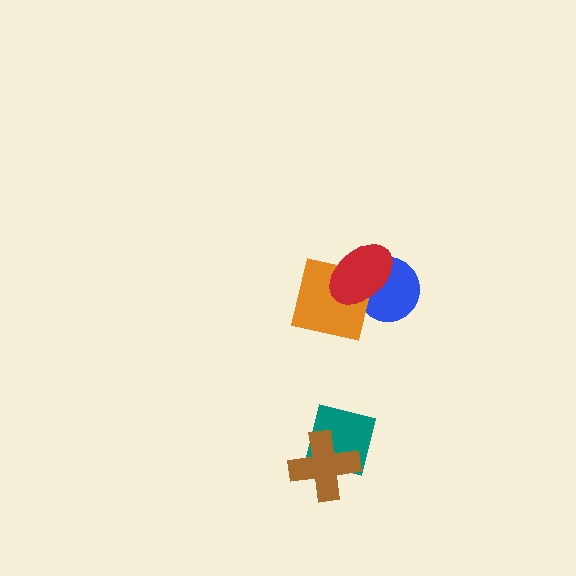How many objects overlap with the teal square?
1 object overlaps with the teal square.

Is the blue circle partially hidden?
Yes, it is partially covered by another shape.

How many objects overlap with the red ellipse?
2 objects overlap with the red ellipse.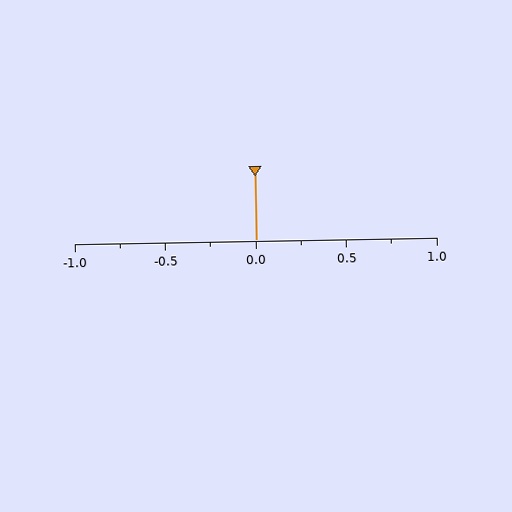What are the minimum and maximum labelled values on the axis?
The axis runs from -1.0 to 1.0.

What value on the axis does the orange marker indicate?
The marker indicates approximately 0.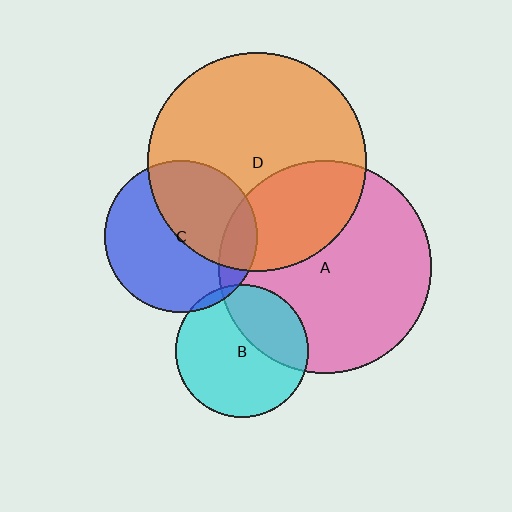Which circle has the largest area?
Circle D (orange).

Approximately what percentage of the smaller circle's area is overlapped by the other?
Approximately 5%.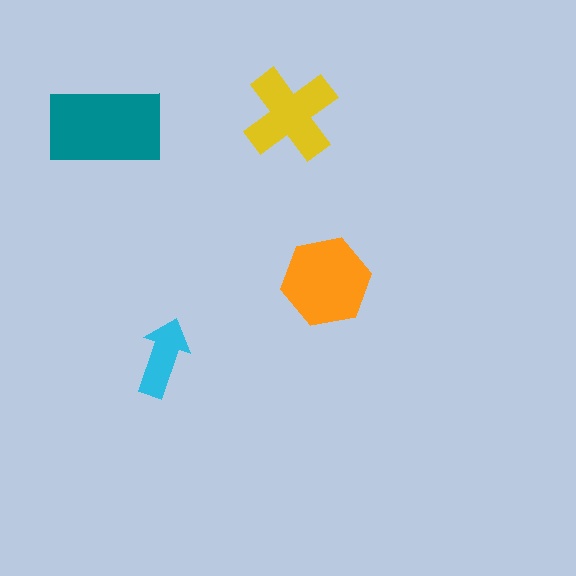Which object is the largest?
The teal rectangle.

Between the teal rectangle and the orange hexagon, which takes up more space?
The teal rectangle.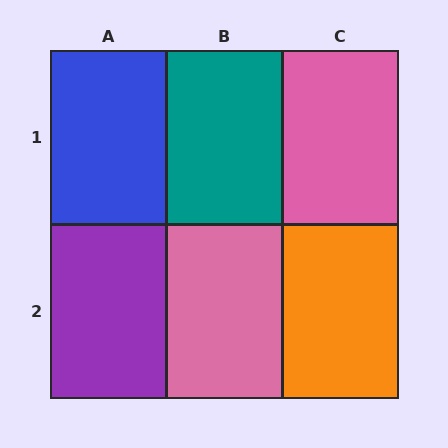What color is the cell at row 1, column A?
Blue.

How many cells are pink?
2 cells are pink.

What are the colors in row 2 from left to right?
Purple, pink, orange.